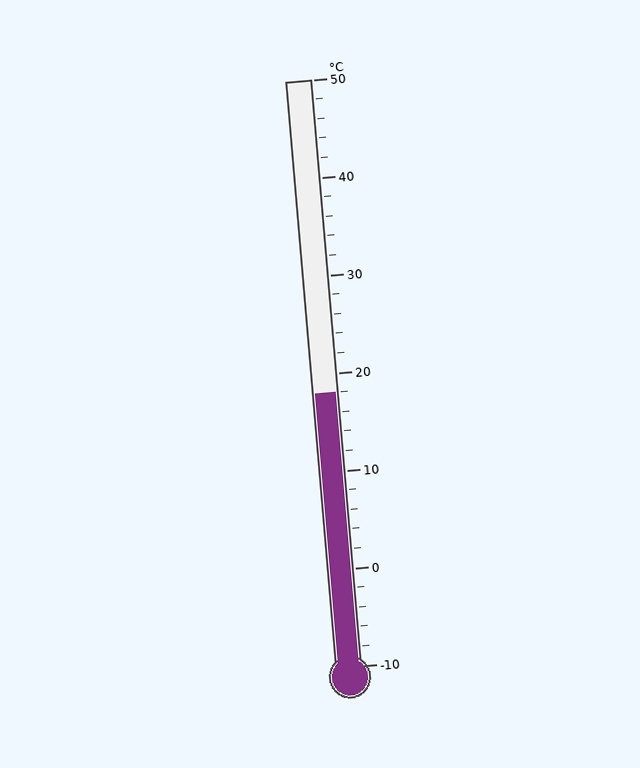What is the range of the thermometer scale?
The thermometer scale ranges from -10°C to 50°C.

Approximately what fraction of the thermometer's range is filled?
The thermometer is filled to approximately 45% of its range.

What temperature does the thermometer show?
The thermometer shows approximately 18°C.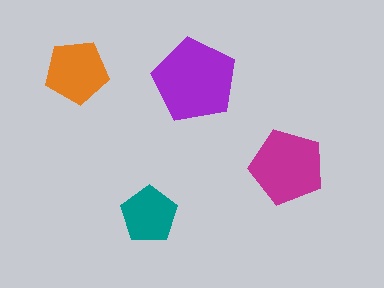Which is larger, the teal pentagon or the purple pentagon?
The purple one.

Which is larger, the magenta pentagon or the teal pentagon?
The magenta one.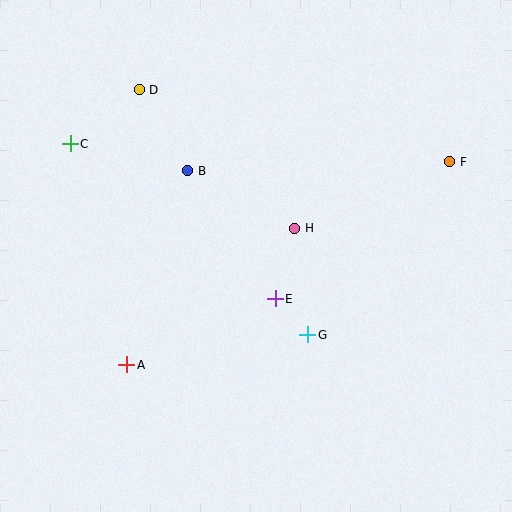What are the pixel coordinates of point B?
Point B is at (188, 171).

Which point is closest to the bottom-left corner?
Point A is closest to the bottom-left corner.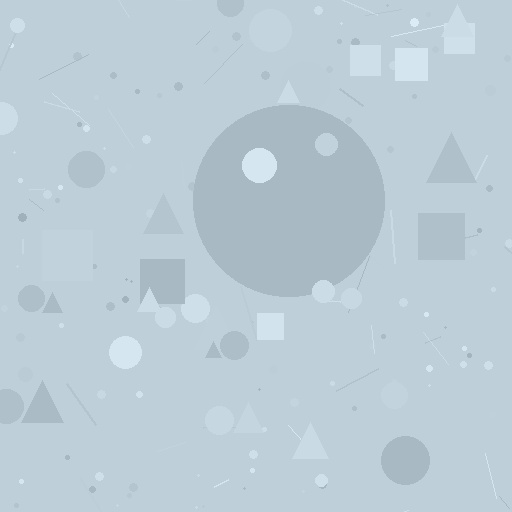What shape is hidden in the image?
A circle is hidden in the image.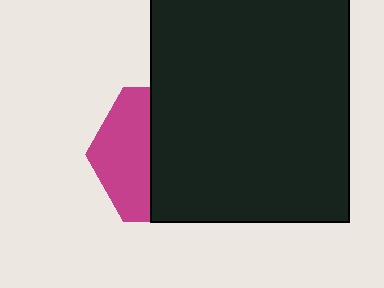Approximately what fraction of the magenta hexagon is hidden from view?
Roughly 61% of the magenta hexagon is hidden behind the black rectangle.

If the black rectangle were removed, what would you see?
You would see the complete magenta hexagon.